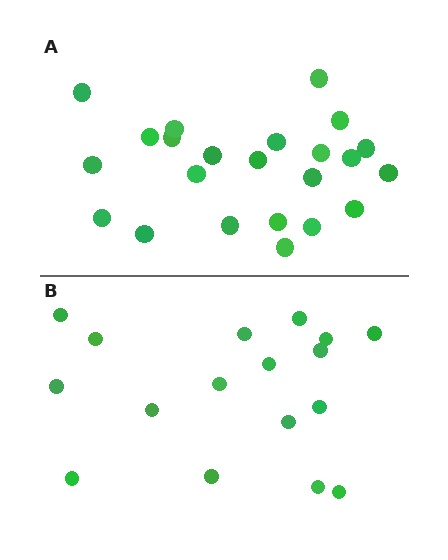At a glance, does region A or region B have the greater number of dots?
Region A (the top region) has more dots.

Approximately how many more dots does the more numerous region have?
Region A has about 6 more dots than region B.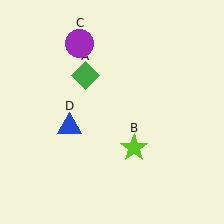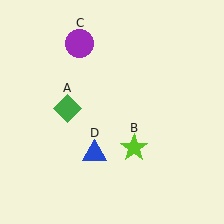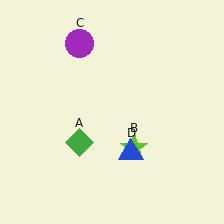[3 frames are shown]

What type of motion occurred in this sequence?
The green diamond (object A), blue triangle (object D) rotated counterclockwise around the center of the scene.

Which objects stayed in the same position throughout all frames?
Lime star (object B) and purple circle (object C) remained stationary.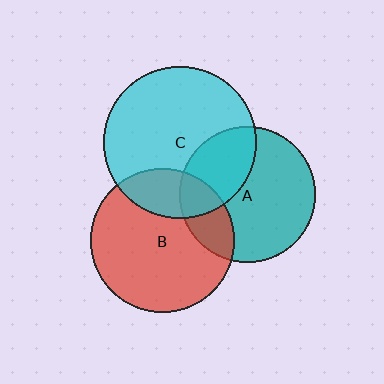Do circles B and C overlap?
Yes.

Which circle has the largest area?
Circle C (cyan).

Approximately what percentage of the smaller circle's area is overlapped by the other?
Approximately 25%.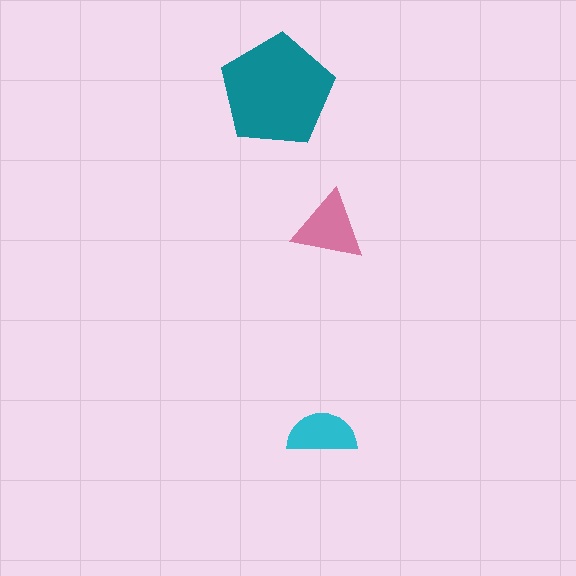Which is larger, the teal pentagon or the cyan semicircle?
The teal pentagon.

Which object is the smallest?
The cyan semicircle.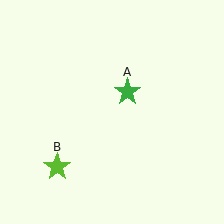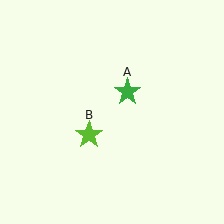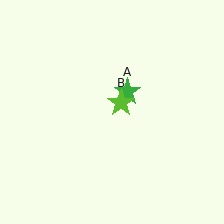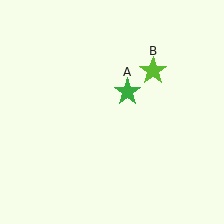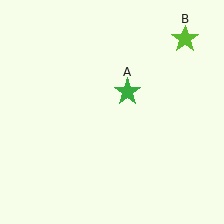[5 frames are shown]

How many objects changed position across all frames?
1 object changed position: lime star (object B).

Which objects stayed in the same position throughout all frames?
Green star (object A) remained stationary.